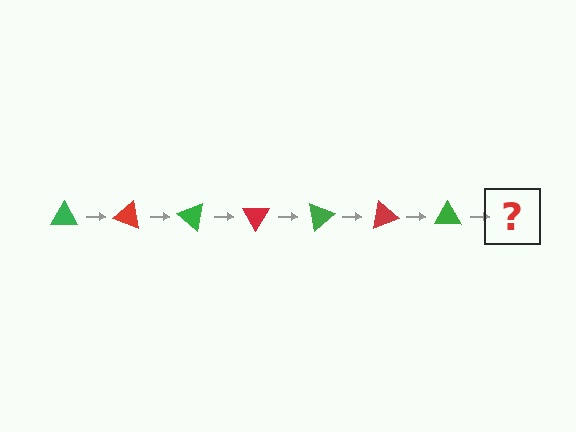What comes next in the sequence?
The next element should be a red triangle, rotated 140 degrees from the start.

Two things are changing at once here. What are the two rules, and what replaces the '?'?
The two rules are that it rotates 20 degrees each step and the color cycles through green and red. The '?' should be a red triangle, rotated 140 degrees from the start.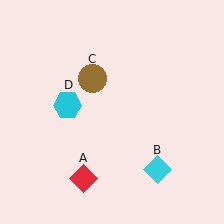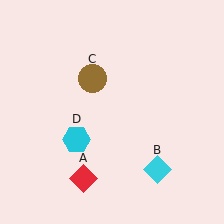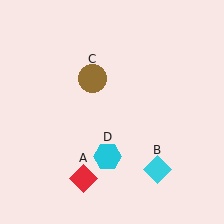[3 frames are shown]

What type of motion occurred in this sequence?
The cyan hexagon (object D) rotated counterclockwise around the center of the scene.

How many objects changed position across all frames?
1 object changed position: cyan hexagon (object D).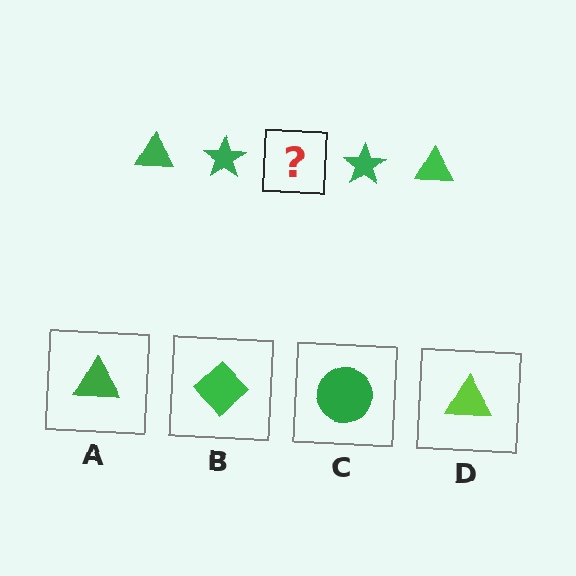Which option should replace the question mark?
Option A.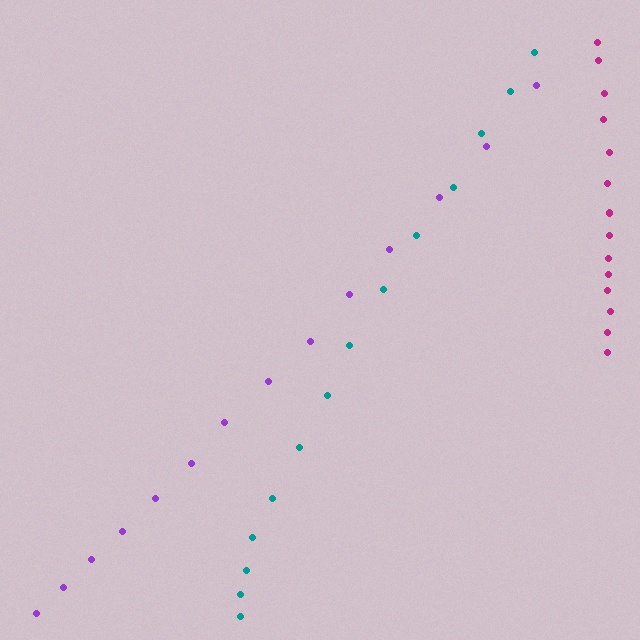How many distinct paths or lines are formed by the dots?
There are 3 distinct paths.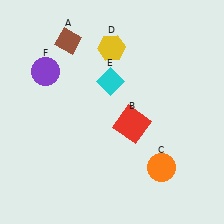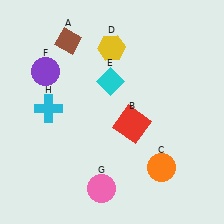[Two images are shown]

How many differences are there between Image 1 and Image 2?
There are 2 differences between the two images.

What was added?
A pink circle (G), a cyan cross (H) were added in Image 2.